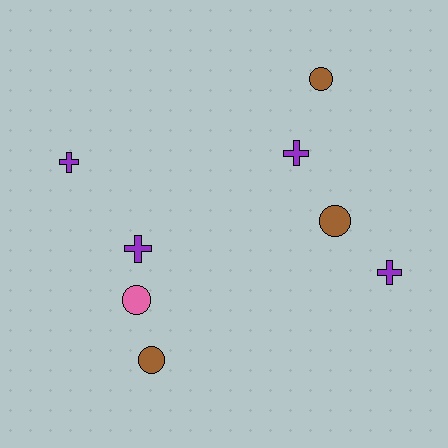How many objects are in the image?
There are 8 objects.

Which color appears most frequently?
Purple, with 4 objects.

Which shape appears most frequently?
Circle, with 4 objects.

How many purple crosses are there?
There are 4 purple crosses.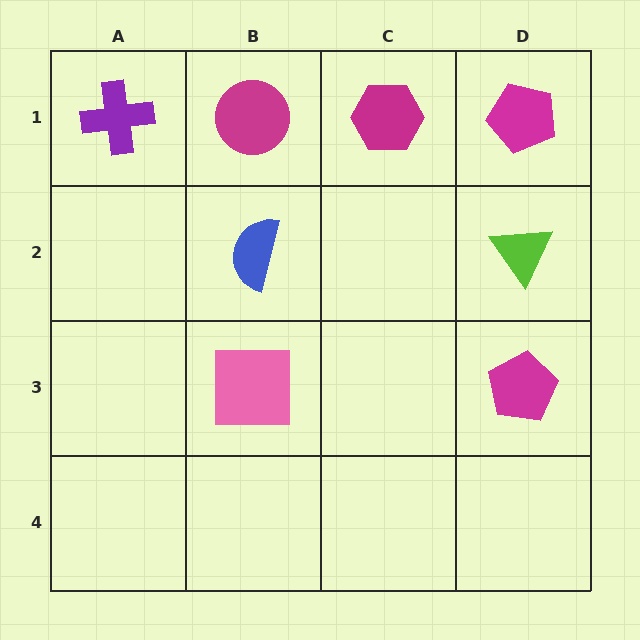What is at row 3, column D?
A magenta pentagon.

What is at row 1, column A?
A purple cross.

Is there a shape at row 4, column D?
No, that cell is empty.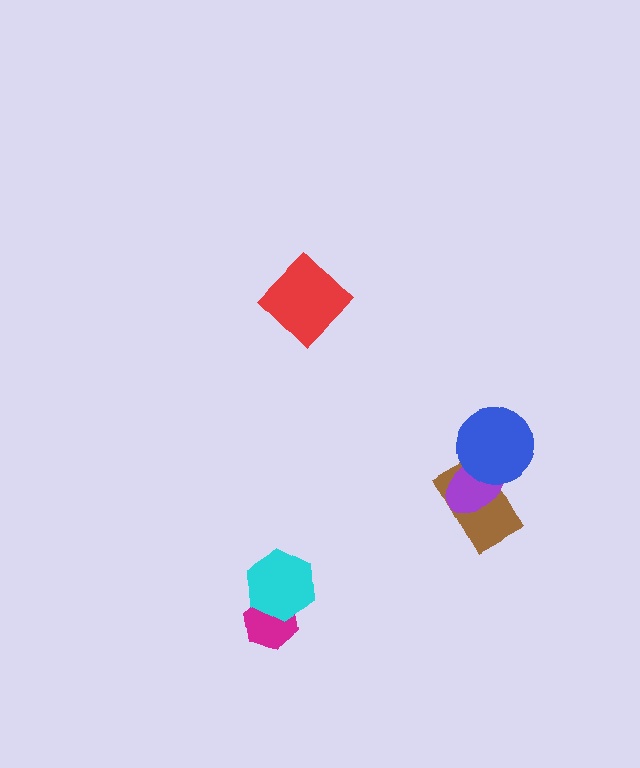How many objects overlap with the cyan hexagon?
1 object overlaps with the cyan hexagon.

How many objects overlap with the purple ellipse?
2 objects overlap with the purple ellipse.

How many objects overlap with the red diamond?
0 objects overlap with the red diamond.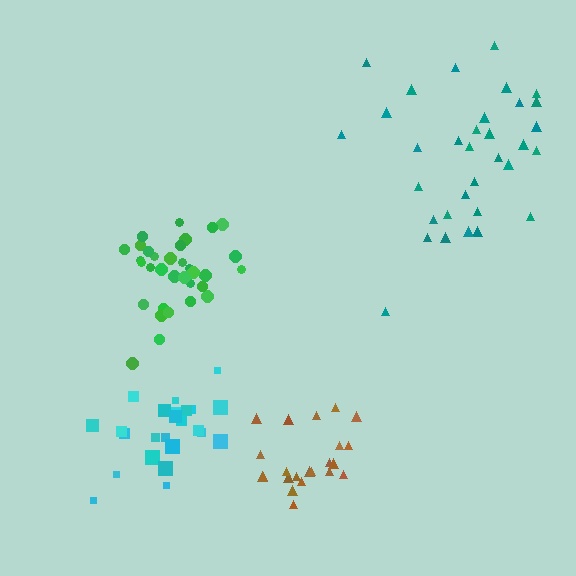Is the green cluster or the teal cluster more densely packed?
Green.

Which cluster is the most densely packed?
Green.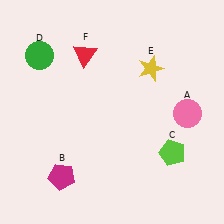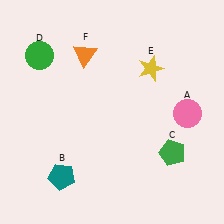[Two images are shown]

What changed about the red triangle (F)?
In Image 1, F is red. In Image 2, it changed to orange.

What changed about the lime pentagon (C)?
In Image 1, C is lime. In Image 2, it changed to green.